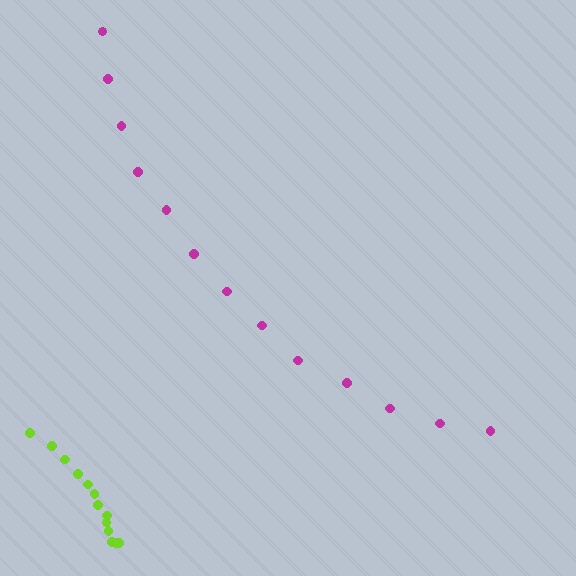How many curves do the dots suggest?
There are 2 distinct paths.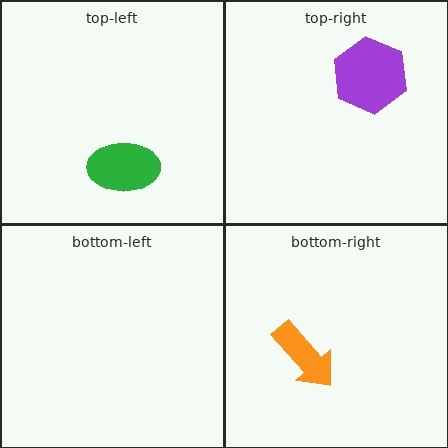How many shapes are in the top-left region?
1.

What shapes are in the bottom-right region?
The orange arrow.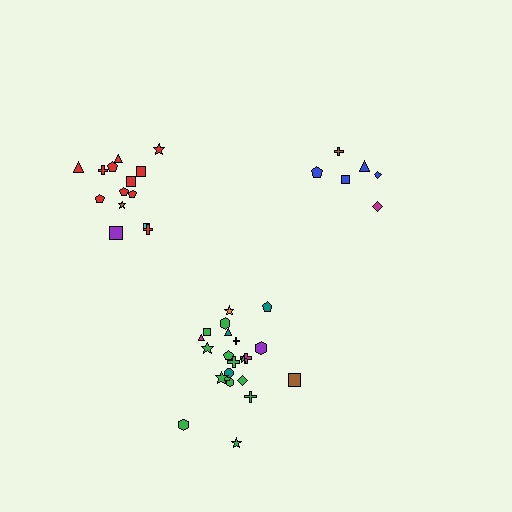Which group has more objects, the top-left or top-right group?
The top-left group.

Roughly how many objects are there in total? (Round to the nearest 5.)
Roughly 45 objects in total.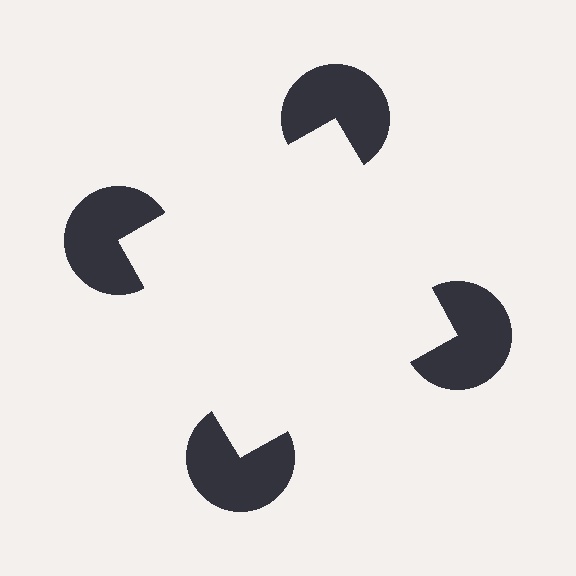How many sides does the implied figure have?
4 sides.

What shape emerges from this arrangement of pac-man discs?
An illusory square — its edges are inferred from the aligned wedge cuts in the pac-man discs, not physically drawn.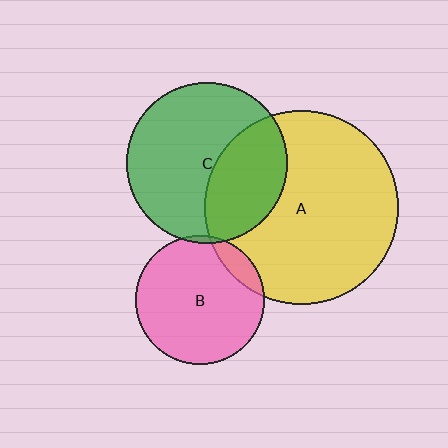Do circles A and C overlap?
Yes.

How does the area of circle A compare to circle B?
Approximately 2.3 times.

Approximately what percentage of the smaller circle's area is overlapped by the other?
Approximately 35%.